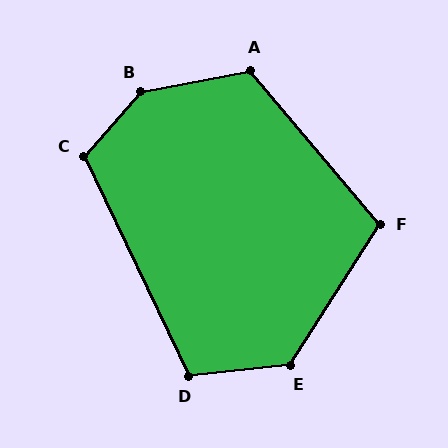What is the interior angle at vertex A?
Approximately 119 degrees (obtuse).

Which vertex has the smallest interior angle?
F, at approximately 107 degrees.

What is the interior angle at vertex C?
Approximately 113 degrees (obtuse).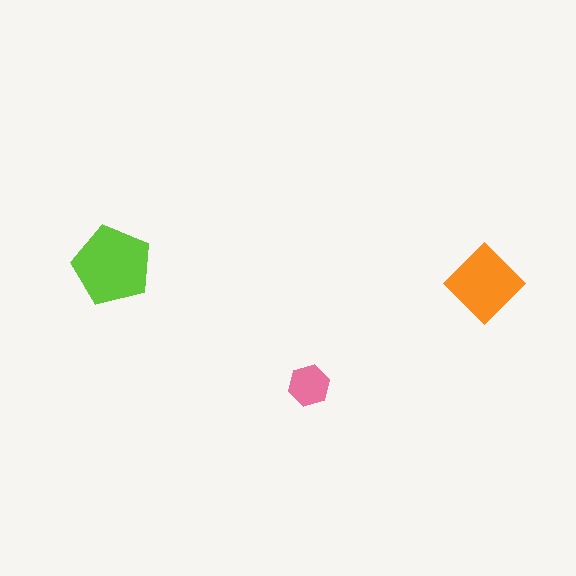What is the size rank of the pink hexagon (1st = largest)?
3rd.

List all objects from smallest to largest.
The pink hexagon, the orange diamond, the lime pentagon.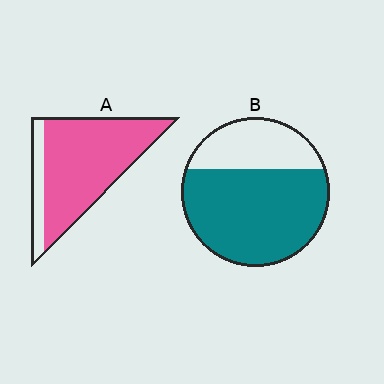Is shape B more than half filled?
Yes.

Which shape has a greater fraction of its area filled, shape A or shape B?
Shape A.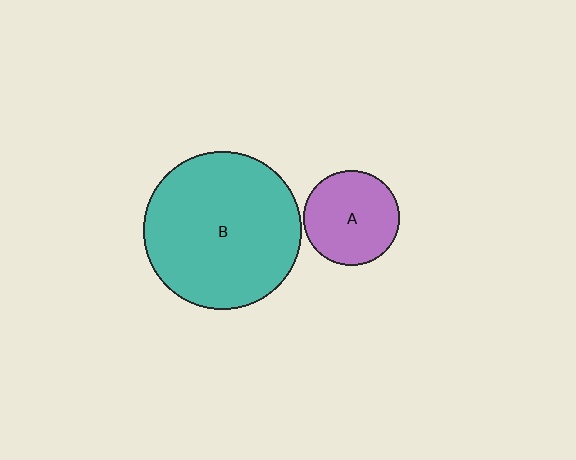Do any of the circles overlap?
No, none of the circles overlap.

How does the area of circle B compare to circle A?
Approximately 2.8 times.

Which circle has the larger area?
Circle B (teal).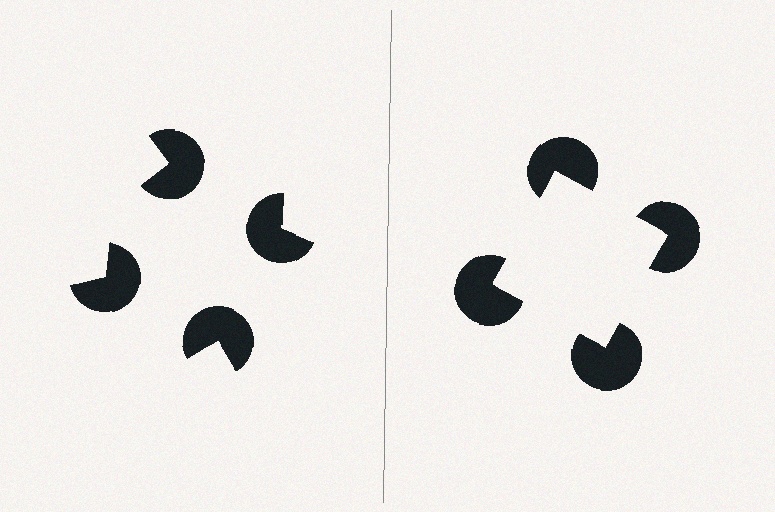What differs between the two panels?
The pac-man discs are positioned identically on both sides; only the wedge orientations differ. On the right they align to a square; on the left they are misaligned.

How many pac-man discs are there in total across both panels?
8 — 4 on each side.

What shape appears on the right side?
An illusory square.